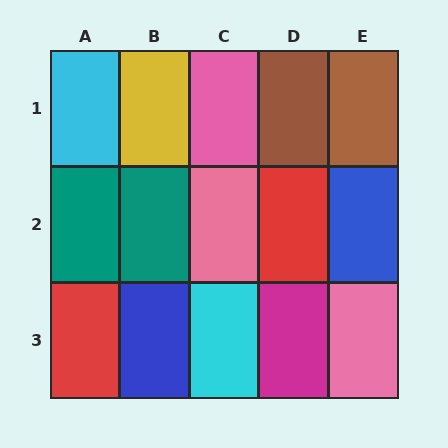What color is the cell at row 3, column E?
Pink.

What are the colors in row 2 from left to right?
Teal, teal, pink, red, blue.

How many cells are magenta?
1 cell is magenta.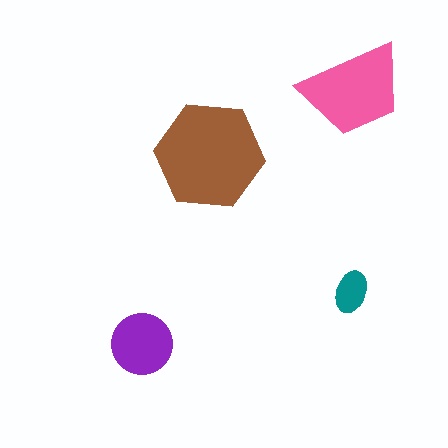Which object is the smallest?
The teal ellipse.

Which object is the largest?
The brown hexagon.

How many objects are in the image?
There are 4 objects in the image.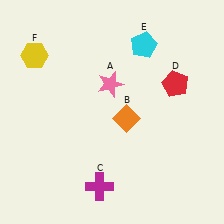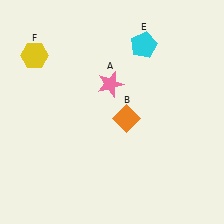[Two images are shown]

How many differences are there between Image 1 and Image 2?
There are 2 differences between the two images.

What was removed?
The red pentagon (D), the magenta cross (C) were removed in Image 2.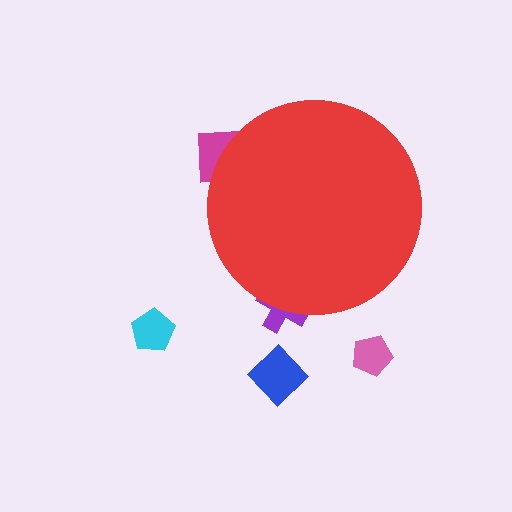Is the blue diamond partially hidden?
No, the blue diamond is fully visible.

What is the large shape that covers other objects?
A red circle.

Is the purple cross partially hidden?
Yes, the purple cross is partially hidden behind the red circle.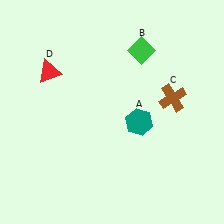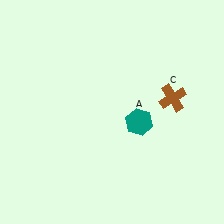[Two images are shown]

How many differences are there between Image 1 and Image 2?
There are 2 differences between the two images.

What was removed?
The red triangle (D), the green diamond (B) were removed in Image 2.